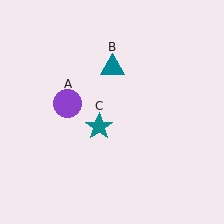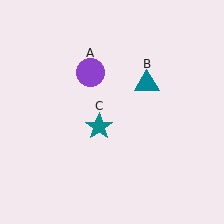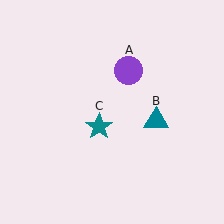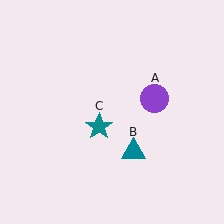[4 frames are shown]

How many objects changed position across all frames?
2 objects changed position: purple circle (object A), teal triangle (object B).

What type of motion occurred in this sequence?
The purple circle (object A), teal triangle (object B) rotated clockwise around the center of the scene.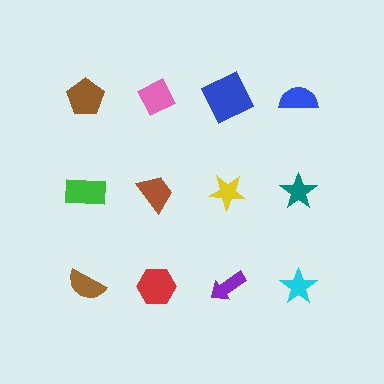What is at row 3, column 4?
A cyan star.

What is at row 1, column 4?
A blue semicircle.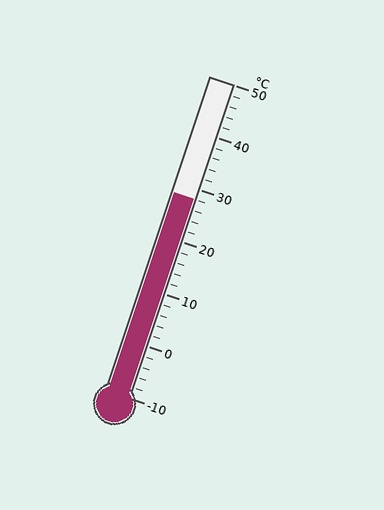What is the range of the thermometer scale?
The thermometer scale ranges from -10°C to 50°C.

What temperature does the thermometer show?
The thermometer shows approximately 28°C.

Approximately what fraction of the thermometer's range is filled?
The thermometer is filled to approximately 65% of its range.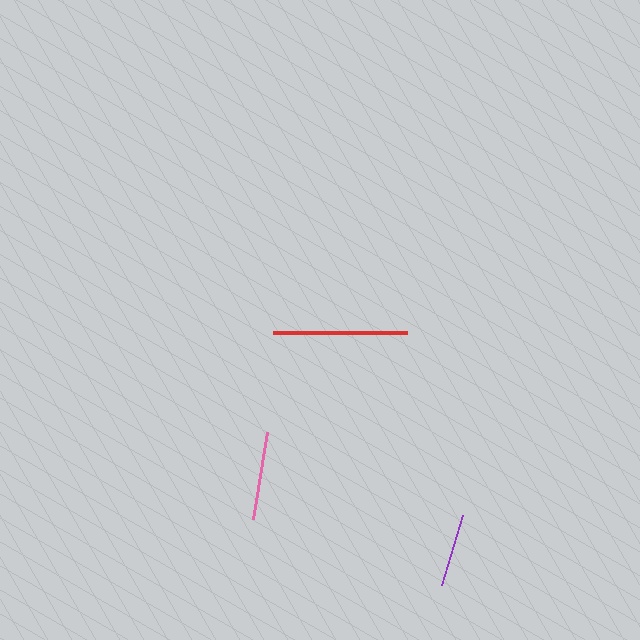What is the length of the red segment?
The red segment is approximately 134 pixels long.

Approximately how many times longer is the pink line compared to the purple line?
The pink line is approximately 1.2 times the length of the purple line.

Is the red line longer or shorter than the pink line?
The red line is longer than the pink line.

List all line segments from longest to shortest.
From longest to shortest: red, pink, purple.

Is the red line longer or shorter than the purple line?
The red line is longer than the purple line.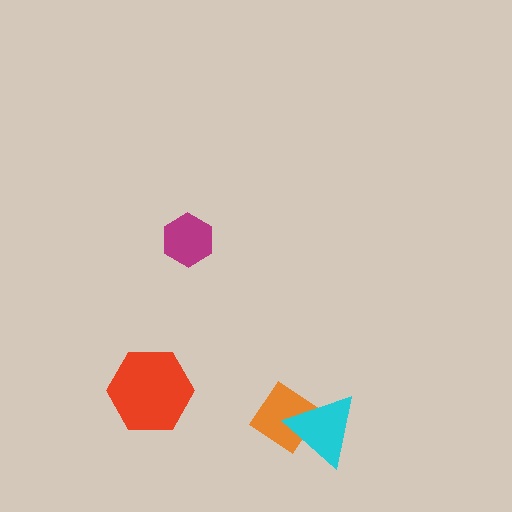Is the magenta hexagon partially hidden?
No, no other shape covers it.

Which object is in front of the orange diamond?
The cyan triangle is in front of the orange diamond.